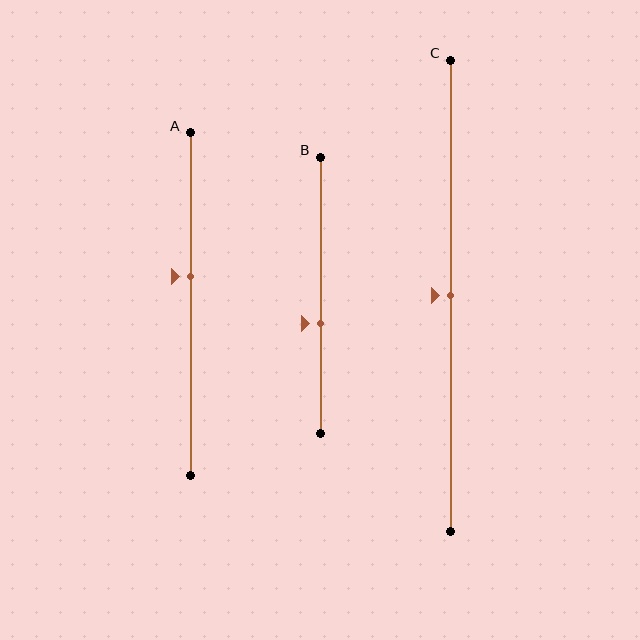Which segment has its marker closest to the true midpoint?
Segment C has its marker closest to the true midpoint.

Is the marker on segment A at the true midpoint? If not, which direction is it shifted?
No, the marker on segment A is shifted upward by about 8% of the segment length.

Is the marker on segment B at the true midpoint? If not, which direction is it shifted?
No, the marker on segment B is shifted downward by about 10% of the segment length.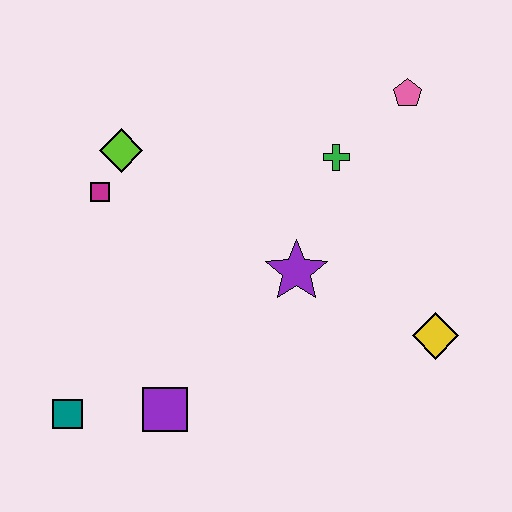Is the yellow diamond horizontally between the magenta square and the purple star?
No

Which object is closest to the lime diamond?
The magenta square is closest to the lime diamond.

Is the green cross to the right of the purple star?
Yes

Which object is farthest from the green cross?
The teal square is farthest from the green cross.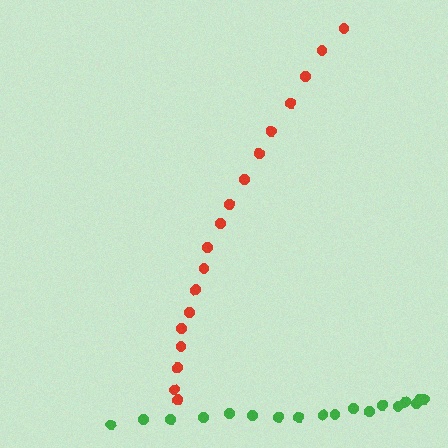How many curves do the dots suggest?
There are 2 distinct paths.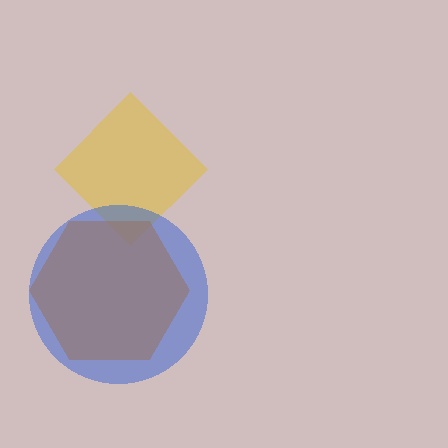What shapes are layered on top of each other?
The layered shapes are: a yellow diamond, an orange hexagon, a blue circle.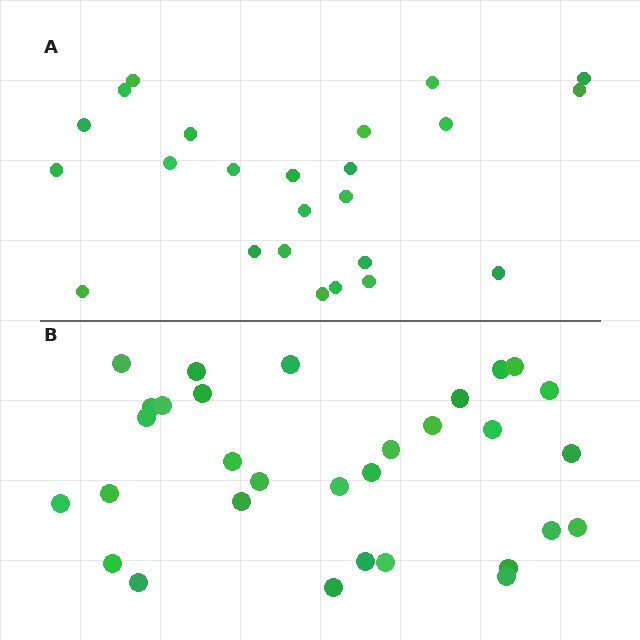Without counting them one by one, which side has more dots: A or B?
Region B (the bottom region) has more dots.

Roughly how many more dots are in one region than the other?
Region B has roughly 8 or so more dots than region A.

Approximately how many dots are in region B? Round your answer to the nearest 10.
About 30 dots. (The exact count is 31, which rounds to 30.)